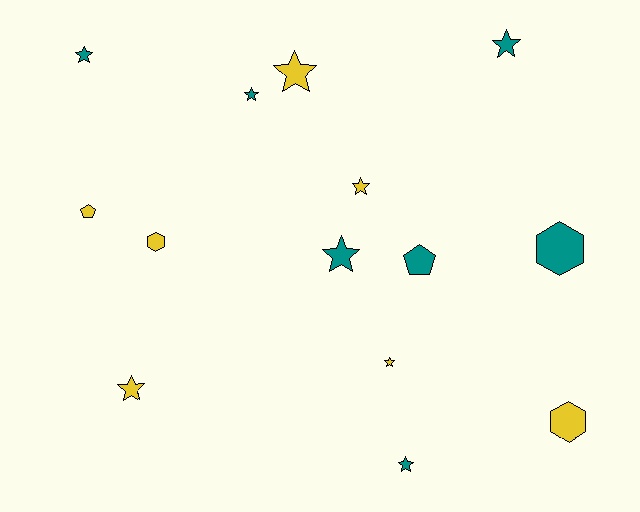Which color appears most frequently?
Yellow, with 7 objects.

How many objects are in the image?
There are 14 objects.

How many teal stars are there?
There are 5 teal stars.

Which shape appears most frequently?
Star, with 9 objects.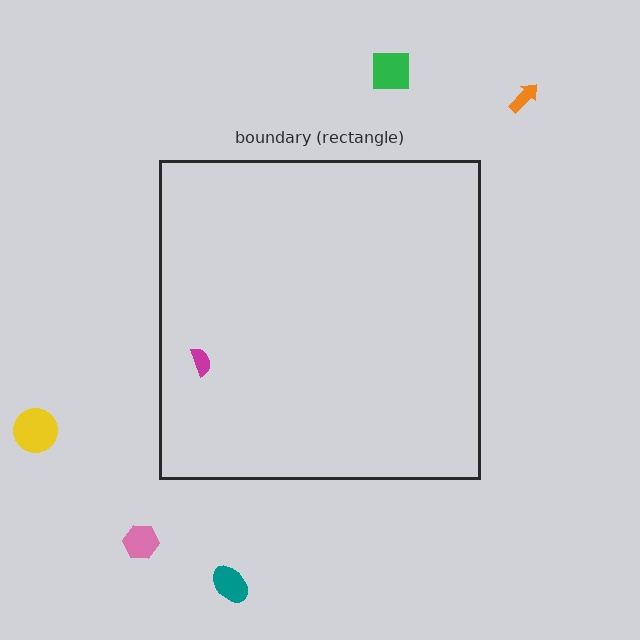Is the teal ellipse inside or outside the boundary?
Outside.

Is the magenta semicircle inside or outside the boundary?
Inside.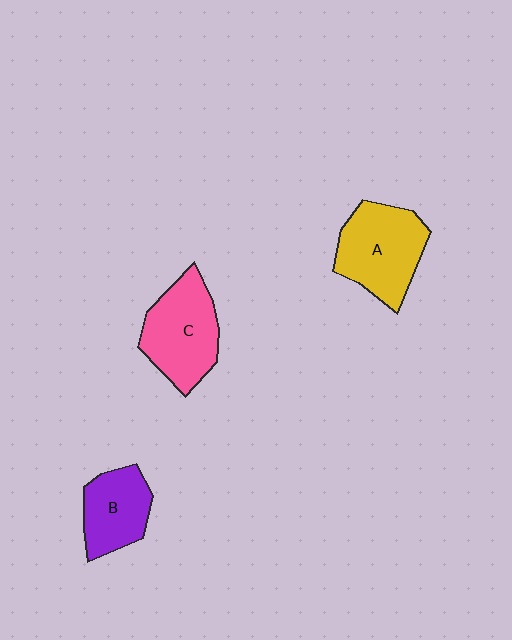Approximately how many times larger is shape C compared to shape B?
Approximately 1.3 times.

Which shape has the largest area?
Shape A (yellow).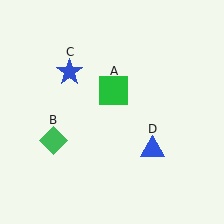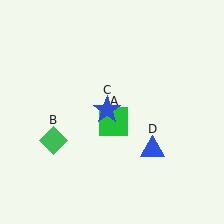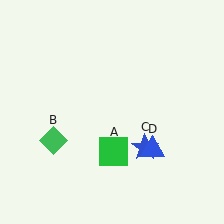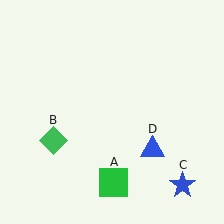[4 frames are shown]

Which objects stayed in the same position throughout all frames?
Green diamond (object B) and blue triangle (object D) remained stationary.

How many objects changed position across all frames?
2 objects changed position: green square (object A), blue star (object C).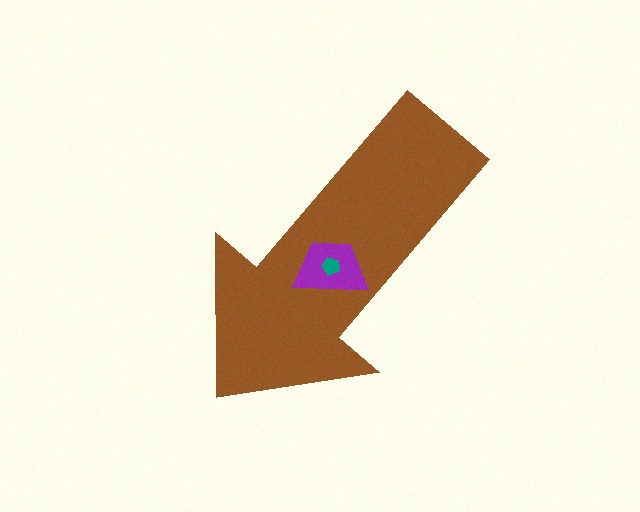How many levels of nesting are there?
3.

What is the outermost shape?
The brown arrow.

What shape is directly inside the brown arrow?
The purple trapezoid.